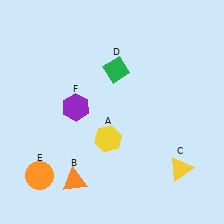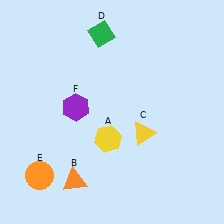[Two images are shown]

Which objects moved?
The objects that moved are: the yellow triangle (C), the green diamond (D).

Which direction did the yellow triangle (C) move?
The yellow triangle (C) moved left.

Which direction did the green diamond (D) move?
The green diamond (D) moved up.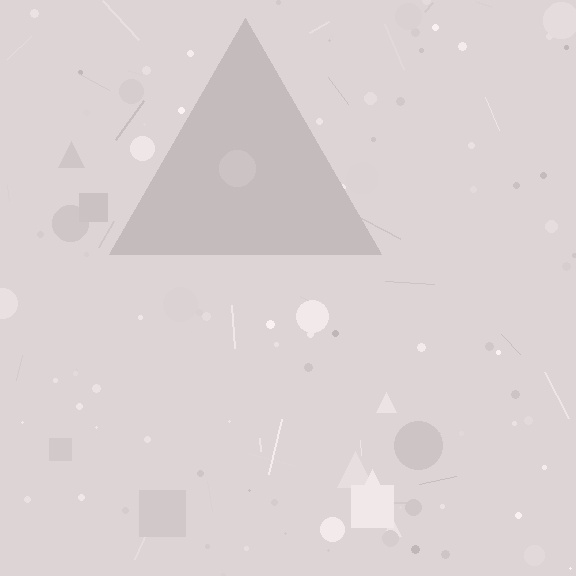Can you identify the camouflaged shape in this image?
The camouflaged shape is a triangle.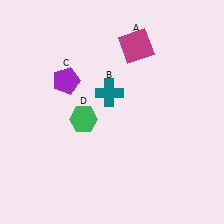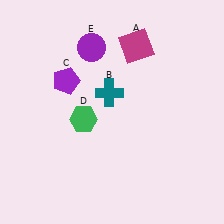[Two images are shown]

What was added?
A purple circle (E) was added in Image 2.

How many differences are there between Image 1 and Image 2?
There is 1 difference between the two images.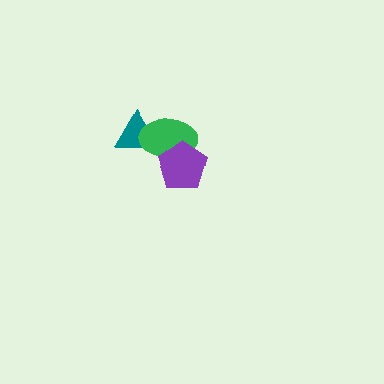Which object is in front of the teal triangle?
The green ellipse is in front of the teal triangle.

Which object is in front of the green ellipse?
The purple pentagon is in front of the green ellipse.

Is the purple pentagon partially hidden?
No, no other shape covers it.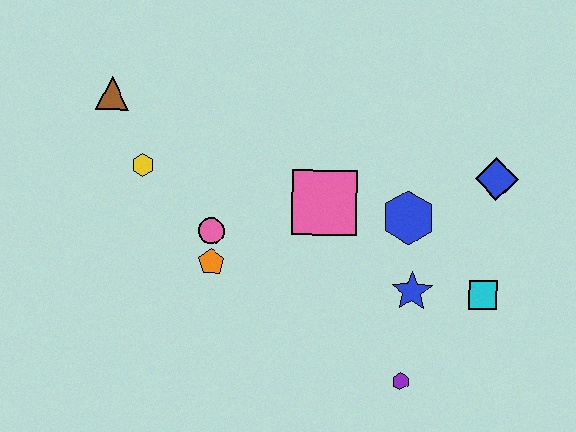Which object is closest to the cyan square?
The blue star is closest to the cyan square.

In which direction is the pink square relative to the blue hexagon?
The pink square is to the left of the blue hexagon.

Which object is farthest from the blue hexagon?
The brown triangle is farthest from the blue hexagon.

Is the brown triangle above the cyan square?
Yes